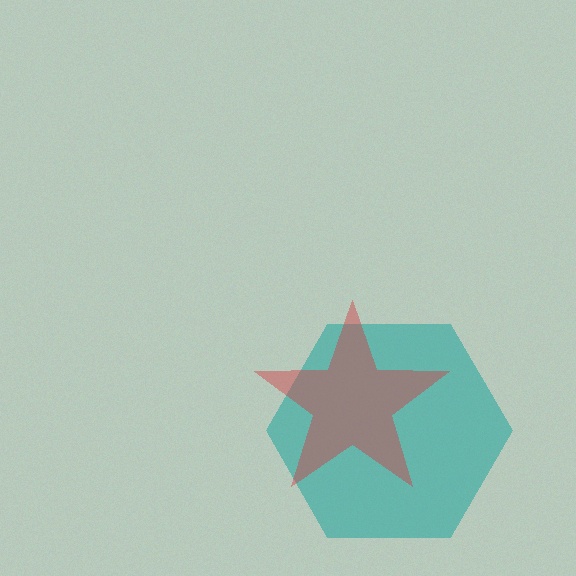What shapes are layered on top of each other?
The layered shapes are: a teal hexagon, a red star.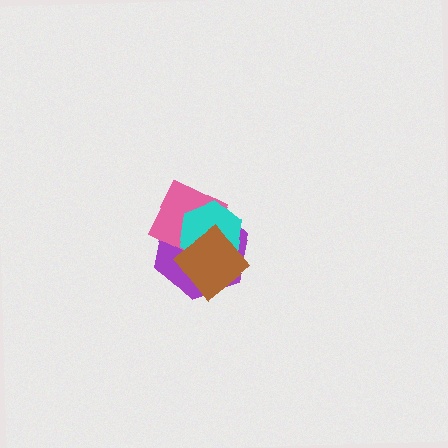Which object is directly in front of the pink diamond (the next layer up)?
The cyan hexagon is directly in front of the pink diamond.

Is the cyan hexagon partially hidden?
Yes, it is partially covered by another shape.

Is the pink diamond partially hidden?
Yes, it is partially covered by another shape.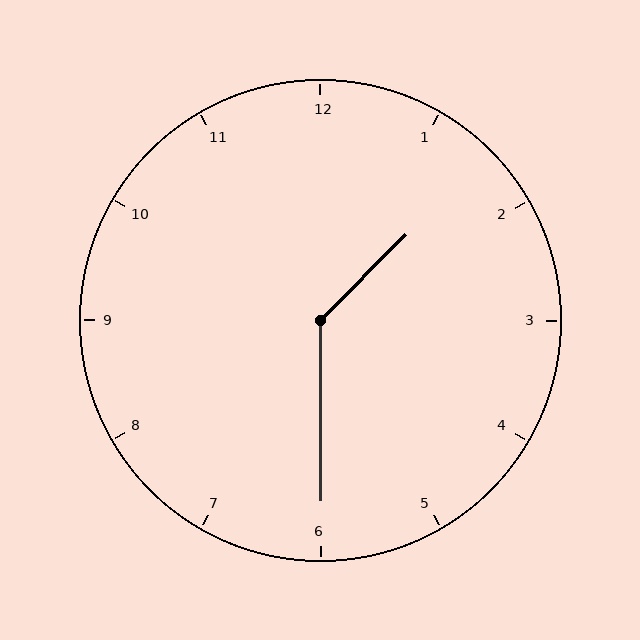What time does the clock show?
1:30.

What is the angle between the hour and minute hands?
Approximately 135 degrees.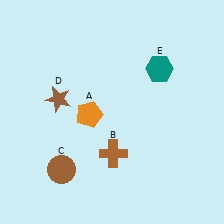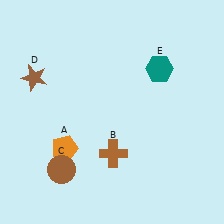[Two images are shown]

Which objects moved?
The objects that moved are: the orange pentagon (A), the brown star (D).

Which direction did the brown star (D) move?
The brown star (D) moved left.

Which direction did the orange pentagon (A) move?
The orange pentagon (A) moved down.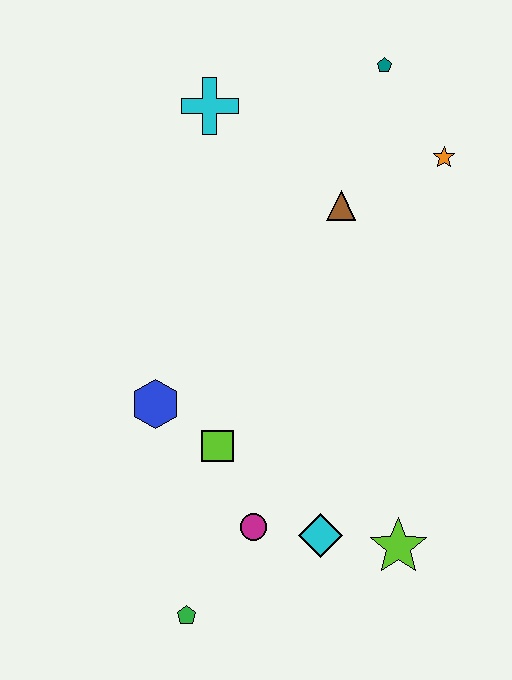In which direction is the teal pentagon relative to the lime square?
The teal pentagon is above the lime square.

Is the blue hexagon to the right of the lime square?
No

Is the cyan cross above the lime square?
Yes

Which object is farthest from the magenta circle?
The teal pentagon is farthest from the magenta circle.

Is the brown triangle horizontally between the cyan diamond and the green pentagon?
No